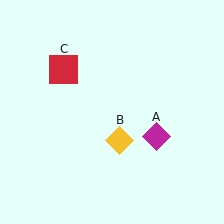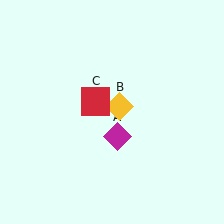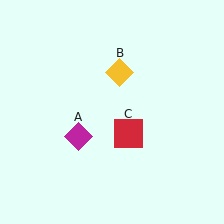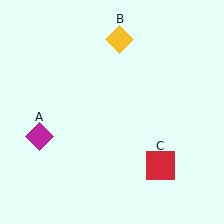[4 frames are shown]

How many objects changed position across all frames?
3 objects changed position: magenta diamond (object A), yellow diamond (object B), red square (object C).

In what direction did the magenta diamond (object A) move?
The magenta diamond (object A) moved left.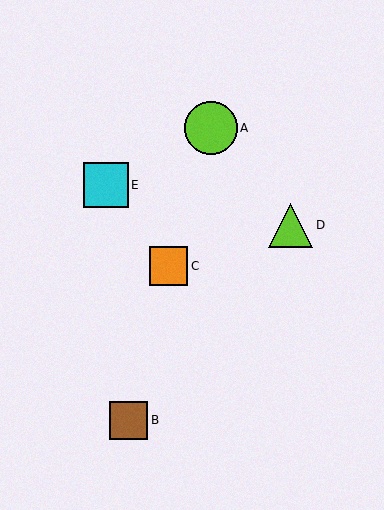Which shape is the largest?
The lime circle (labeled A) is the largest.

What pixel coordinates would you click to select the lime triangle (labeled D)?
Click at (291, 225) to select the lime triangle D.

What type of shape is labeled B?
Shape B is a brown square.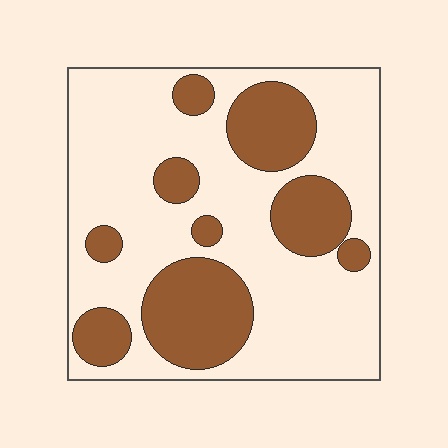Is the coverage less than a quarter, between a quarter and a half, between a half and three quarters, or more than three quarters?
Between a quarter and a half.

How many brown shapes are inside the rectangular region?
9.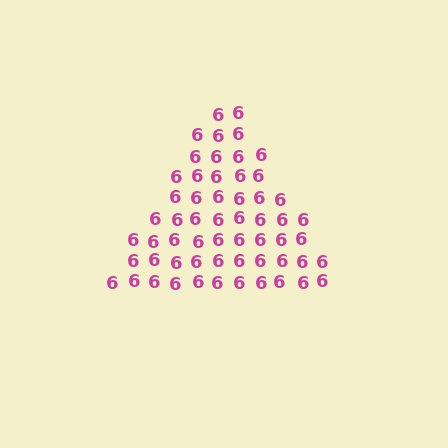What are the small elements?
The small elements are digit 6's.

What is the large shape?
The large shape is a triangle.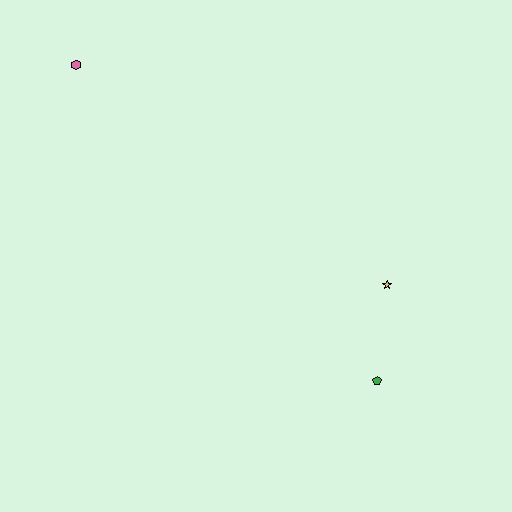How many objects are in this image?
There are 3 objects.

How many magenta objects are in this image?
There are no magenta objects.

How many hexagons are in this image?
There is 1 hexagon.